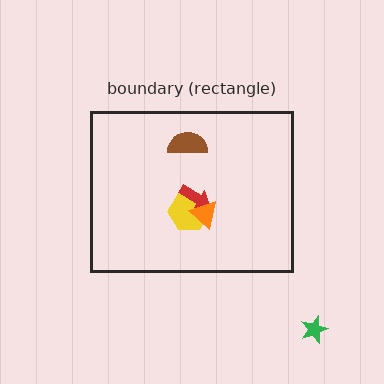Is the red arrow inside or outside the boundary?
Inside.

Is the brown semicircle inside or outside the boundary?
Inside.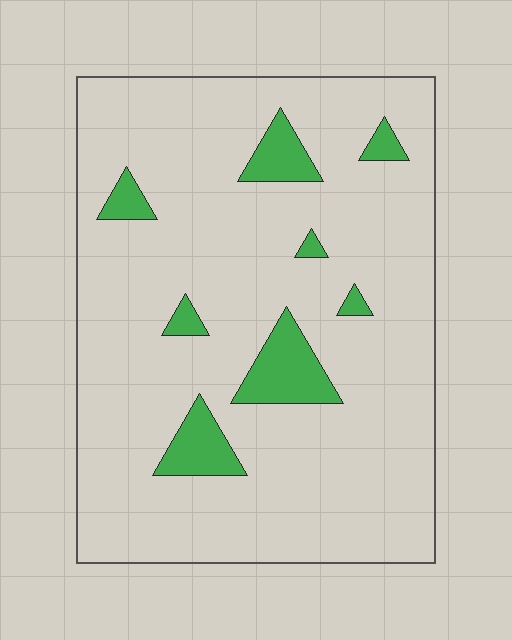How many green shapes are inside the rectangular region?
8.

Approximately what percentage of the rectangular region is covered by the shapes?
Approximately 10%.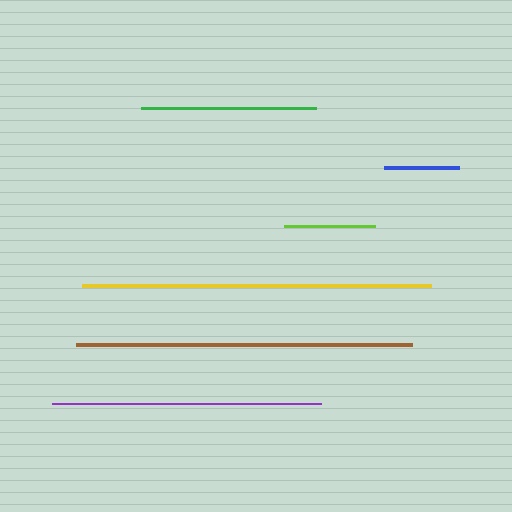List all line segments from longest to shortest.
From longest to shortest: yellow, brown, purple, green, lime, blue.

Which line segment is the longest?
The yellow line is the longest at approximately 349 pixels.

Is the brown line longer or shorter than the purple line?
The brown line is longer than the purple line.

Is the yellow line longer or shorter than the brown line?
The yellow line is longer than the brown line.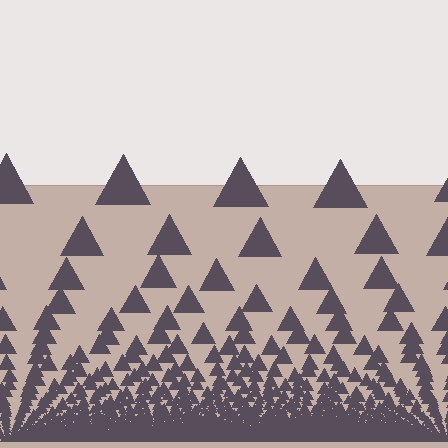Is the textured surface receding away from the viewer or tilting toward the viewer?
The surface appears to tilt toward the viewer. Texture elements get larger and sparser toward the top.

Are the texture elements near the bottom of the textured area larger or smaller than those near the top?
Smaller. The gradient is inverted — elements near the bottom are smaller and denser.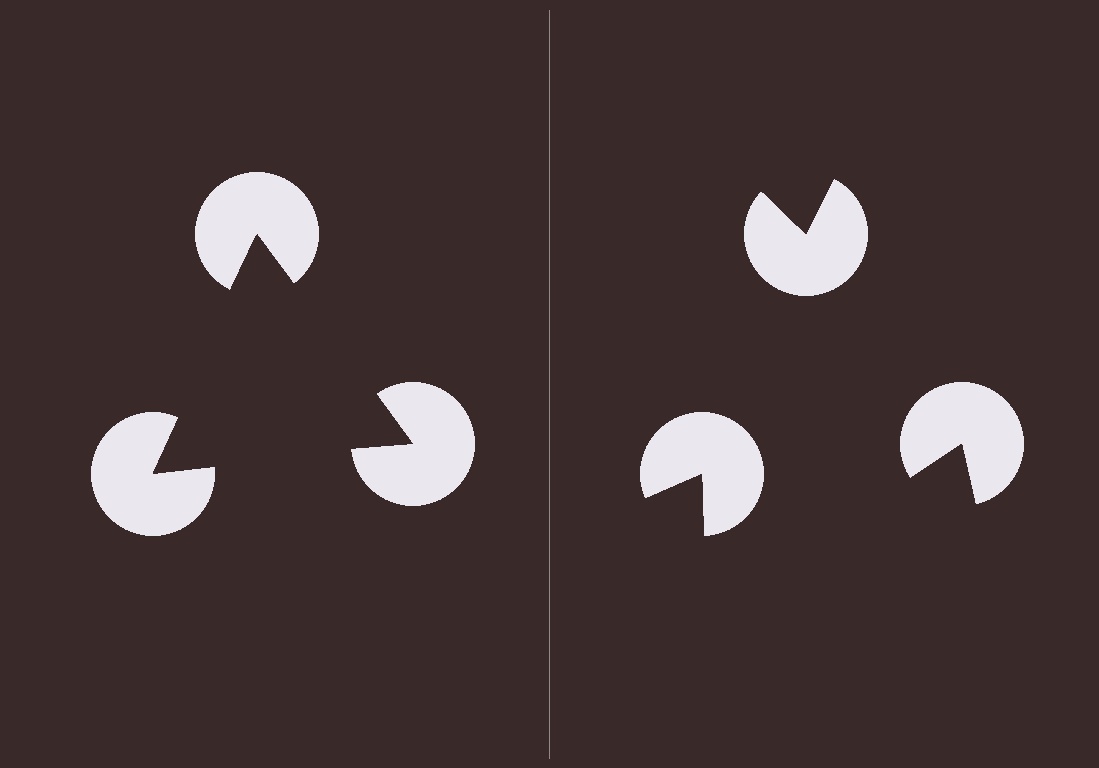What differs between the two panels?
The pac-man discs are positioned identically on both sides; only the wedge orientations differ. On the left they align to a triangle; on the right they are misaligned.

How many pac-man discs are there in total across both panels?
6 — 3 on each side.